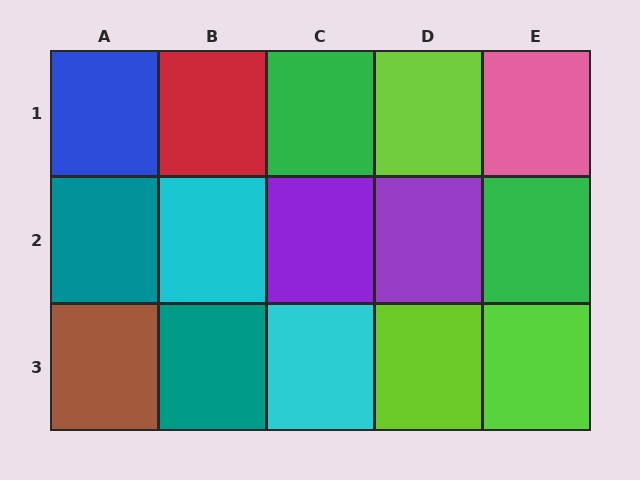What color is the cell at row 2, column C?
Purple.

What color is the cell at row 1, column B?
Red.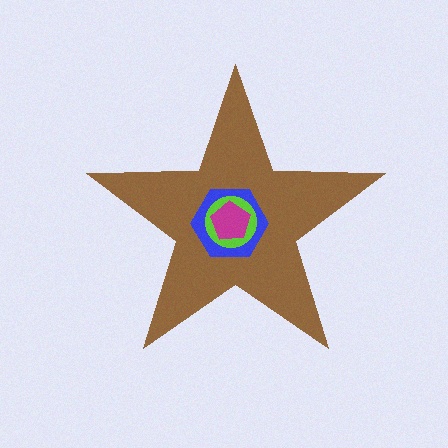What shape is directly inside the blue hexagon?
The lime circle.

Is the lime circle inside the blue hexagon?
Yes.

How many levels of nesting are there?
4.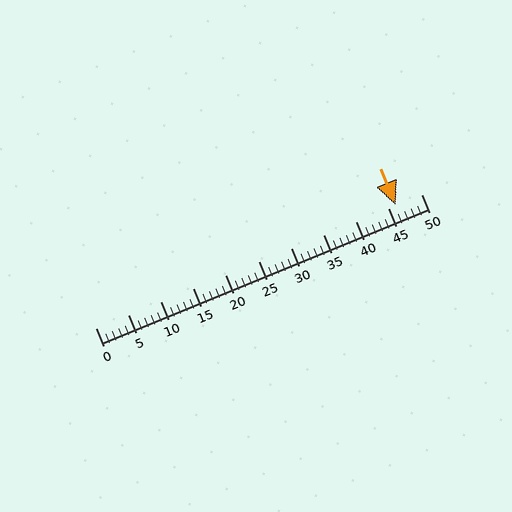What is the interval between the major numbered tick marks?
The major tick marks are spaced 5 units apart.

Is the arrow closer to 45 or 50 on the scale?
The arrow is closer to 45.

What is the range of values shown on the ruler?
The ruler shows values from 0 to 50.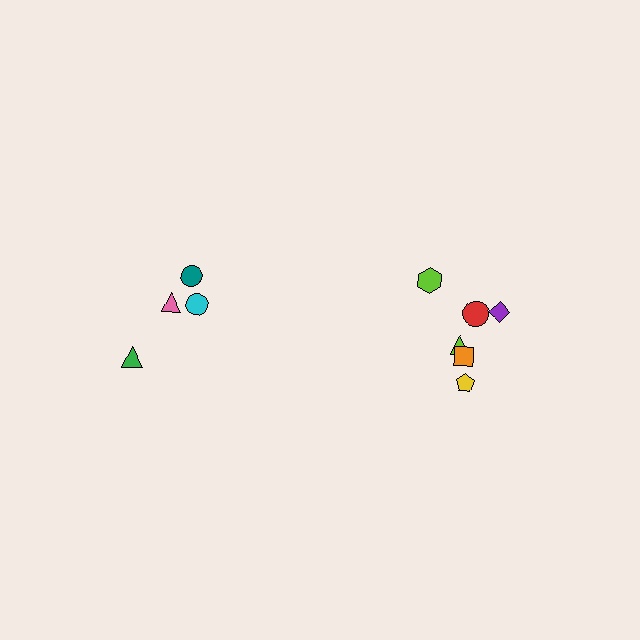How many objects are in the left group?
There are 4 objects.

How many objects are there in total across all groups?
There are 10 objects.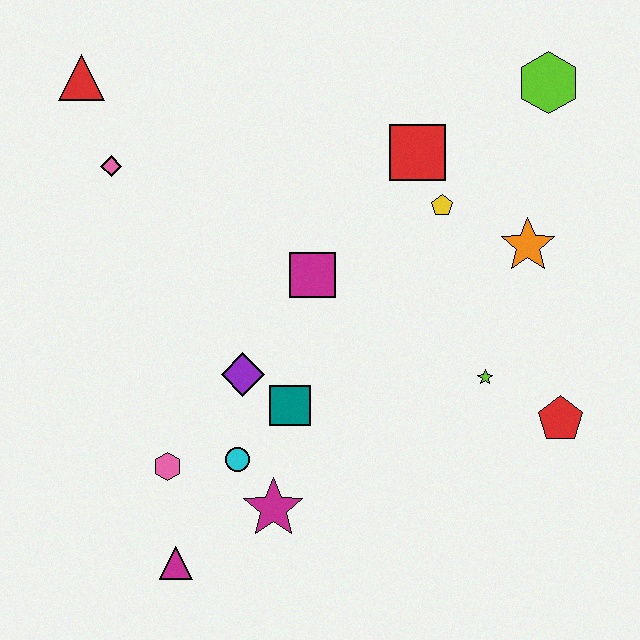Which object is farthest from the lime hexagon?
The magenta triangle is farthest from the lime hexagon.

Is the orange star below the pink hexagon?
No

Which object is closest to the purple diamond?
The teal square is closest to the purple diamond.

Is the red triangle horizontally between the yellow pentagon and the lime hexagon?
No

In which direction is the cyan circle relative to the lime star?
The cyan circle is to the left of the lime star.